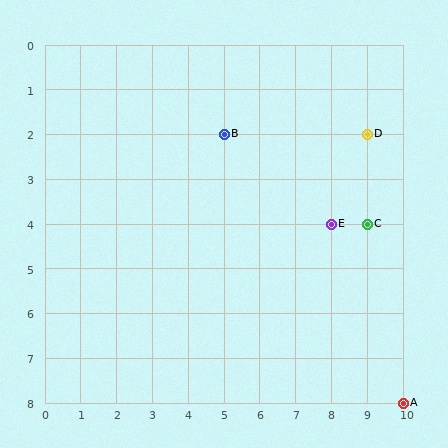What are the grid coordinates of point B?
Point B is at grid coordinates (5, 2).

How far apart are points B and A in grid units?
Points B and A are 5 columns and 6 rows apart (about 7.8 grid units diagonally).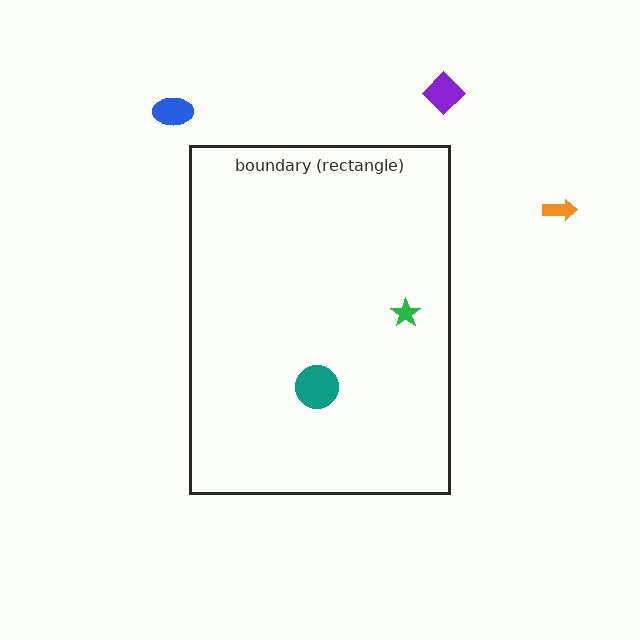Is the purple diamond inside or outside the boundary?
Outside.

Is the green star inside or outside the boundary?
Inside.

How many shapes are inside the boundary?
2 inside, 3 outside.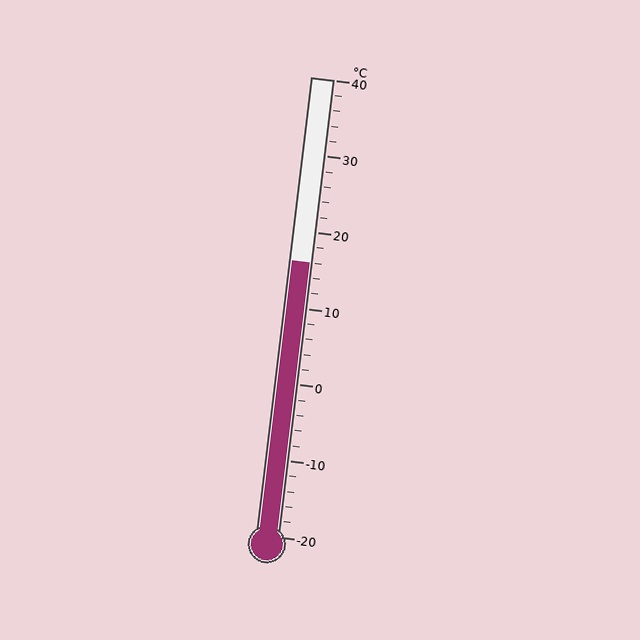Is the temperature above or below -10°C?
The temperature is above -10°C.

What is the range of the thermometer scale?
The thermometer scale ranges from -20°C to 40°C.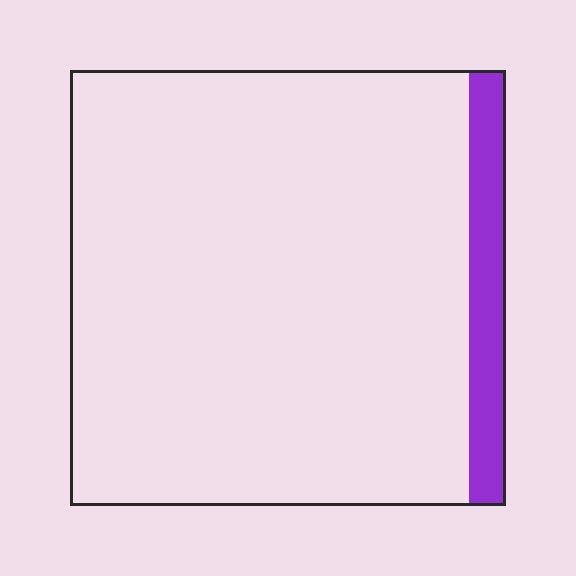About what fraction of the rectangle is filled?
About one tenth (1/10).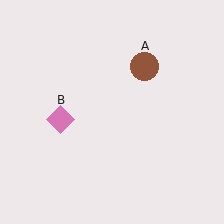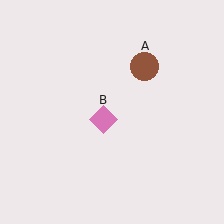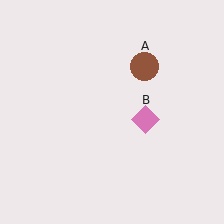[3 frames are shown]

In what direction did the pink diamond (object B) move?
The pink diamond (object B) moved right.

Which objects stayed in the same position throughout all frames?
Brown circle (object A) remained stationary.